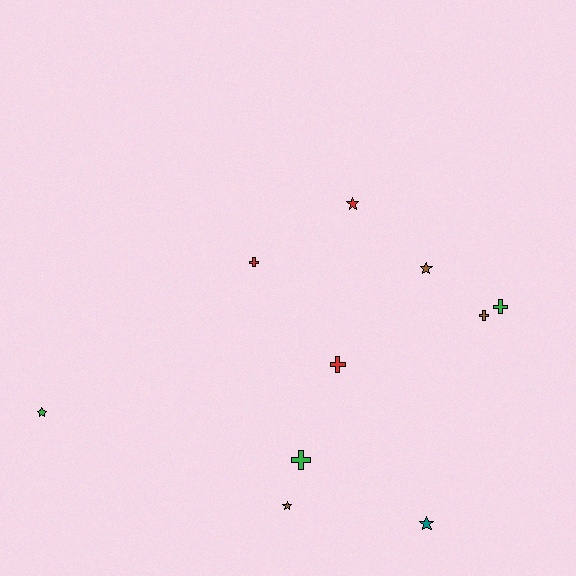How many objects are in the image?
There are 10 objects.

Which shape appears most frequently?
Star, with 5 objects.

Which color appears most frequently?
Brown, with 3 objects.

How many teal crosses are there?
There are no teal crosses.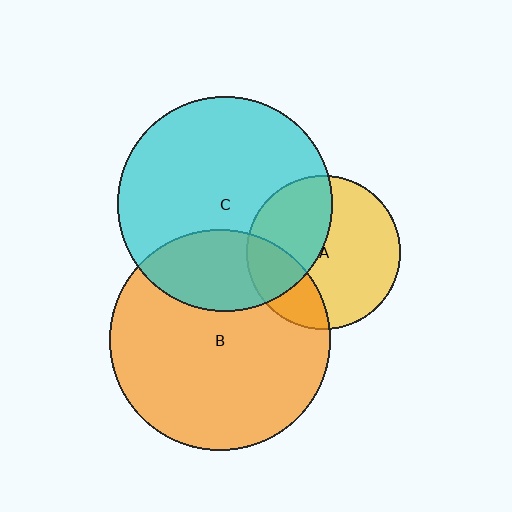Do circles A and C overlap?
Yes.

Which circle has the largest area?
Circle B (orange).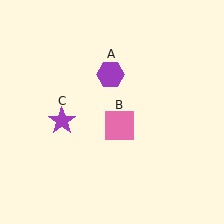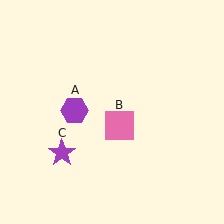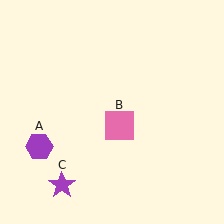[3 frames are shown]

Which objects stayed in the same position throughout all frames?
Pink square (object B) remained stationary.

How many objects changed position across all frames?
2 objects changed position: purple hexagon (object A), purple star (object C).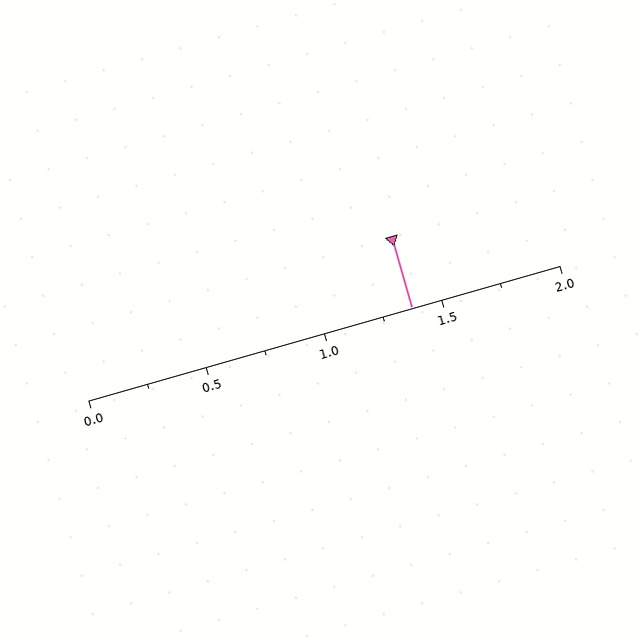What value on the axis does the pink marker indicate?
The marker indicates approximately 1.38.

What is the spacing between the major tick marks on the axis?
The major ticks are spaced 0.5 apart.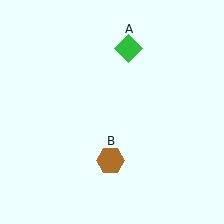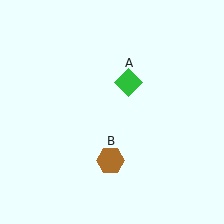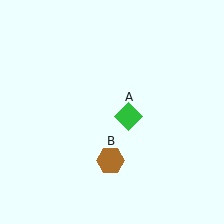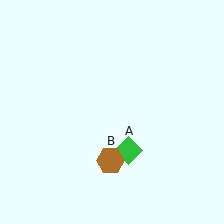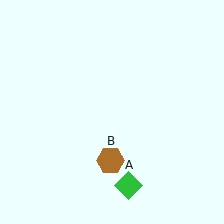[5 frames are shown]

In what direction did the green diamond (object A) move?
The green diamond (object A) moved down.